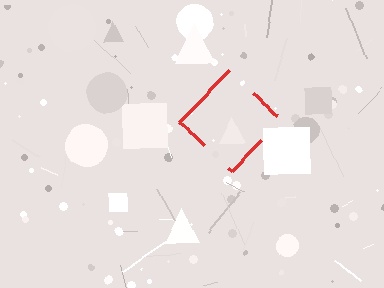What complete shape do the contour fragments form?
The contour fragments form a diamond.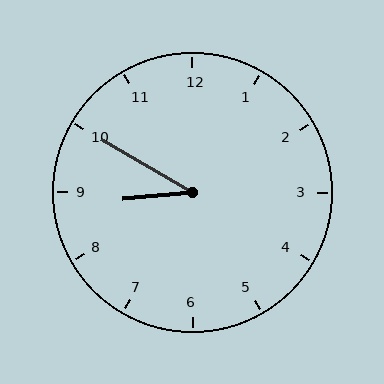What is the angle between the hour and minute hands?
Approximately 35 degrees.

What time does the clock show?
8:50.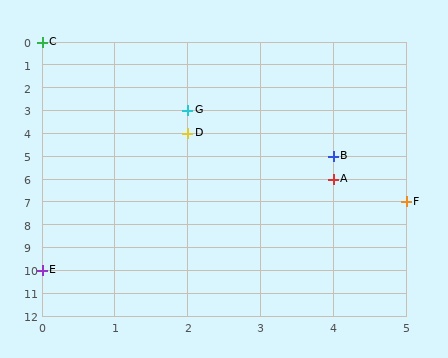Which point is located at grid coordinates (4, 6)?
Point A is at (4, 6).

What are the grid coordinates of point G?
Point G is at grid coordinates (2, 3).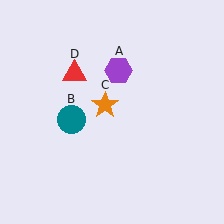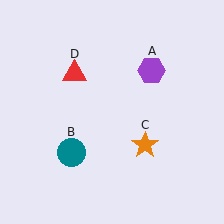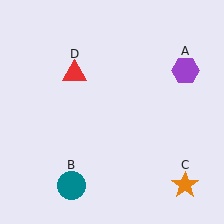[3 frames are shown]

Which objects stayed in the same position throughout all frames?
Red triangle (object D) remained stationary.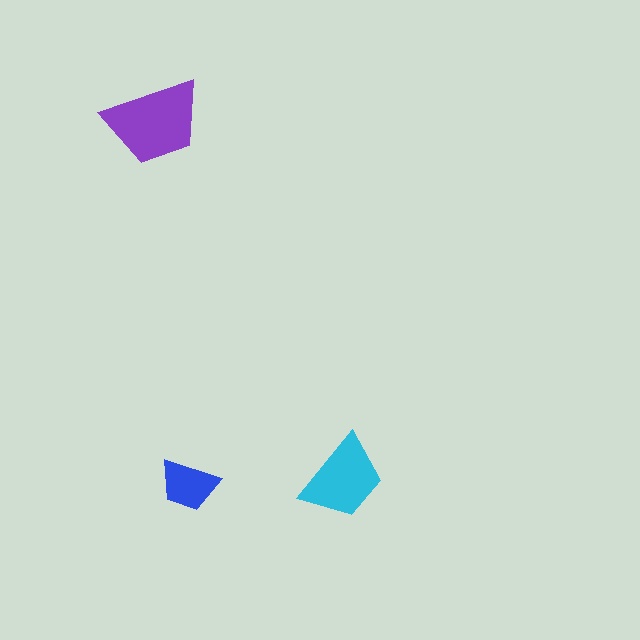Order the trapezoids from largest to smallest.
the purple one, the cyan one, the blue one.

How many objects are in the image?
There are 3 objects in the image.